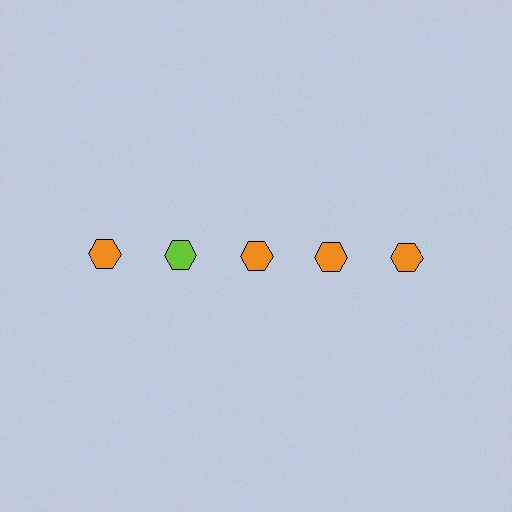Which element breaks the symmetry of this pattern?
The lime hexagon in the top row, second from left column breaks the symmetry. All other shapes are orange hexagons.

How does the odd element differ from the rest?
It has a different color: lime instead of orange.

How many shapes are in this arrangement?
There are 5 shapes arranged in a grid pattern.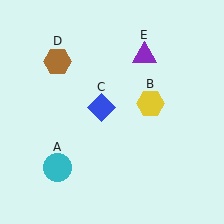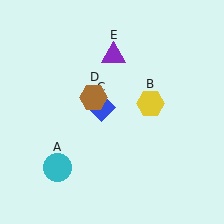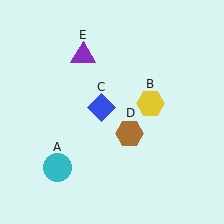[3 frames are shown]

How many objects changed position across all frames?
2 objects changed position: brown hexagon (object D), purple triangle (object E).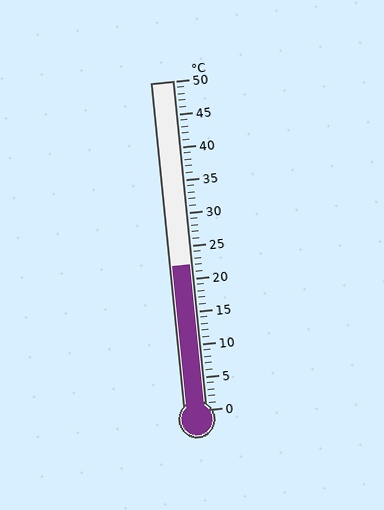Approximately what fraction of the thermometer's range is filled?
The thermometer is filled to approximately 45% of its range.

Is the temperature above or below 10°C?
The temperature is above 10°C.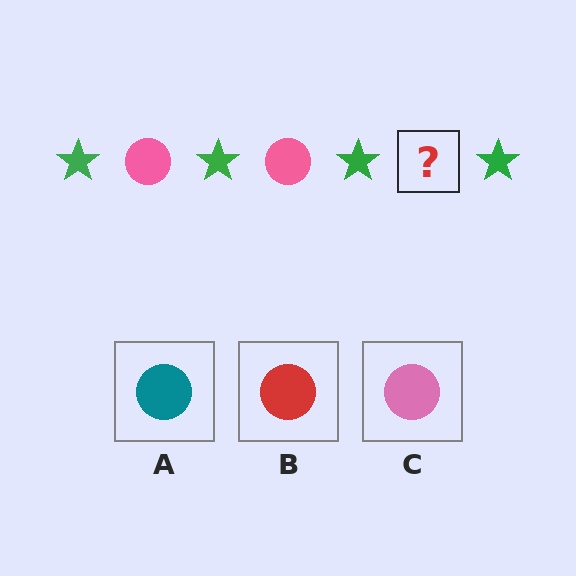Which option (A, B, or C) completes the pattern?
C.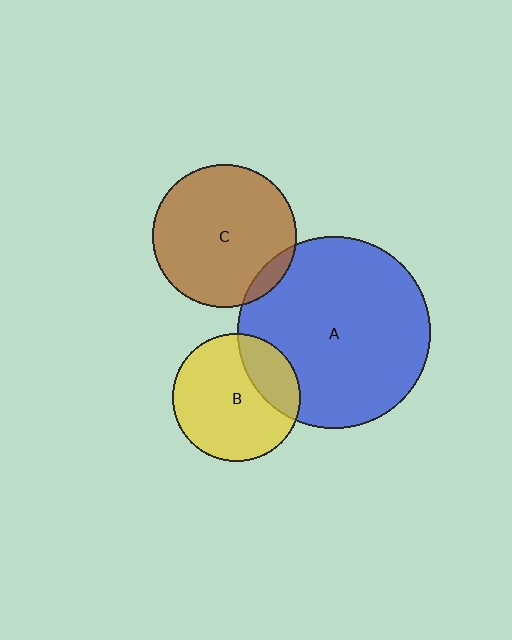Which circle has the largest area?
Circle A (blue).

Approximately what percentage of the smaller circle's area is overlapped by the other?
Approximately 25%.